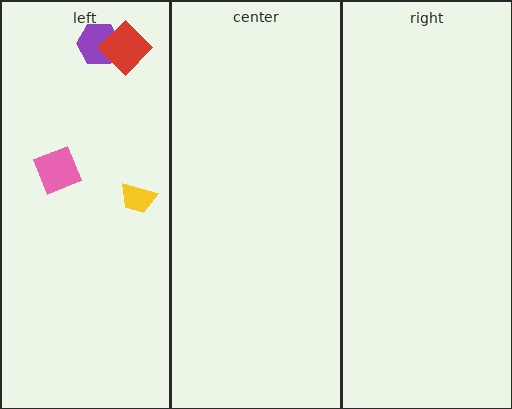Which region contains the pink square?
The left region.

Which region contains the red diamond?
The left region.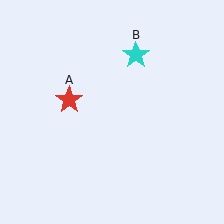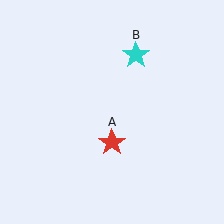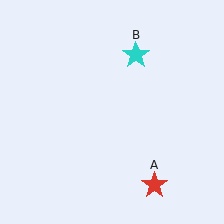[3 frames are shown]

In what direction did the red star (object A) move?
The red star (object A) moved down and to the right.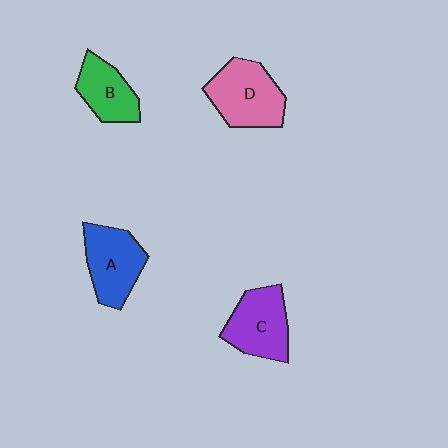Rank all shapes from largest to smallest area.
From largest to smallest: D (pink), A (blue), C (purple), B (green).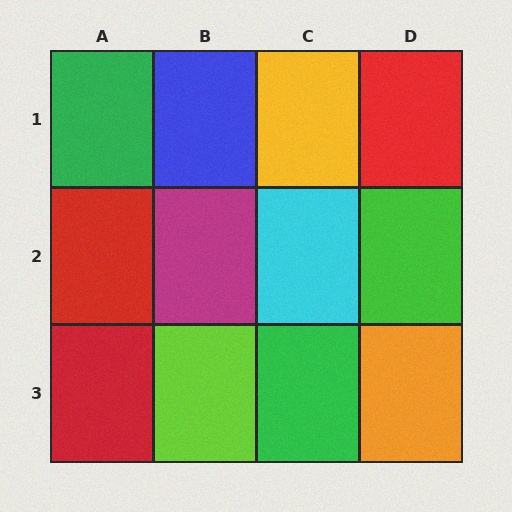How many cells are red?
3 cells are red.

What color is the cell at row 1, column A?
Green.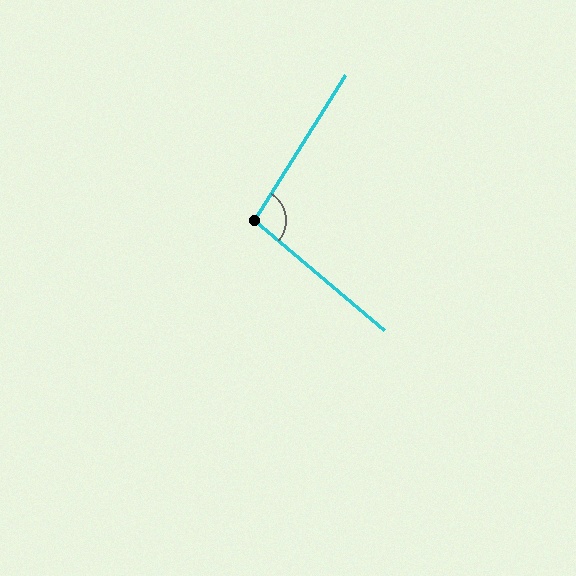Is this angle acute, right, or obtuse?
It is obtuse.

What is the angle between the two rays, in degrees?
Approximately 98 degrees.